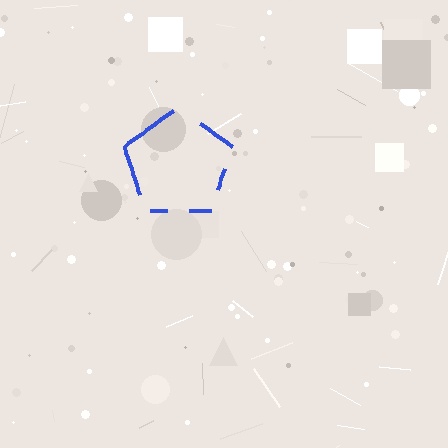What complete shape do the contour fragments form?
The contour fragments form a pentagon.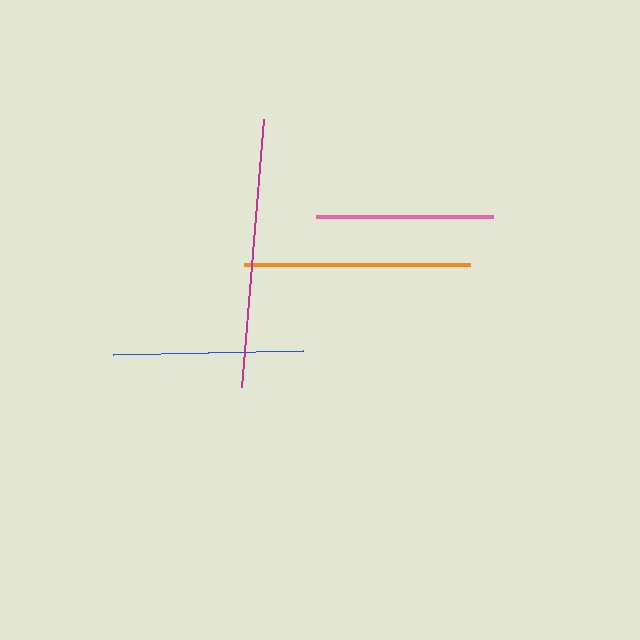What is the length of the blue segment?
The blue segment is approximately 190 pixels long.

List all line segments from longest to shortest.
From longest to shortest: magenta, orange, blue, pink.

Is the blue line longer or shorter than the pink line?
The blue line is longer than the pink line.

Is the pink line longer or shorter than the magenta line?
The magenta line is longer than the pink line.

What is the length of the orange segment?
The orange segment is approximately 226 pixels long.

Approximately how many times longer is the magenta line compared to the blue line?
The magenta line is approximately 1.4 times the length of the blue line.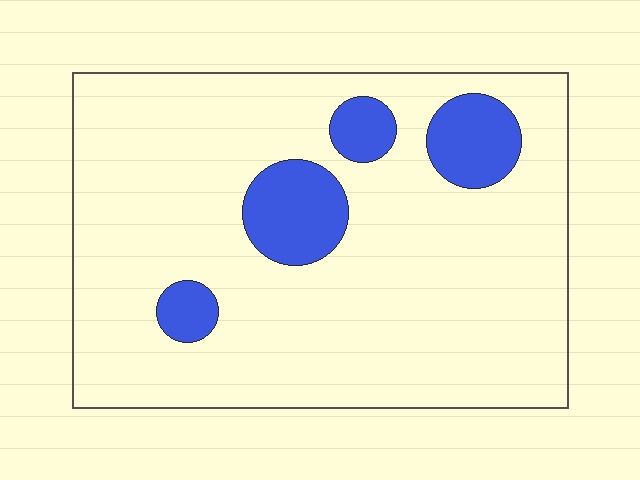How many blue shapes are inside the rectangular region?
4.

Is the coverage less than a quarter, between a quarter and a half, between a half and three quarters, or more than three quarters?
Less than a quarter.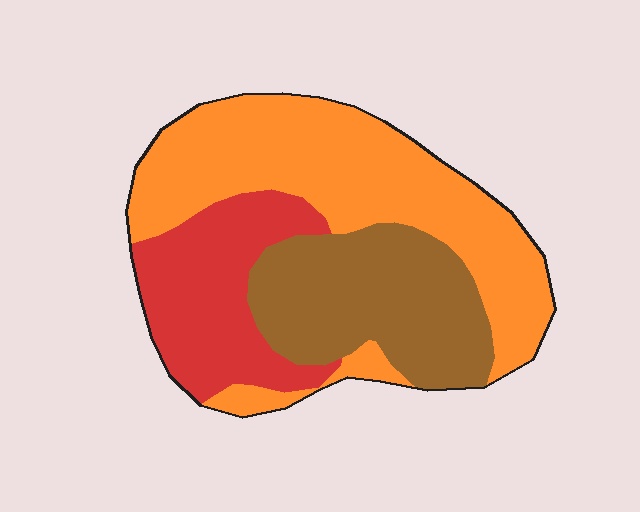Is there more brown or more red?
Brown.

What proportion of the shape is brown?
Brown covers about 30% of the shape.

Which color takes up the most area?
Orange, at roughly 45%.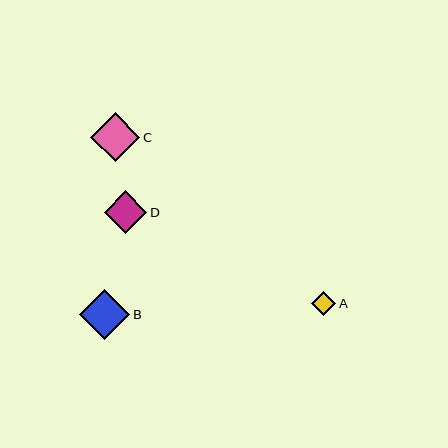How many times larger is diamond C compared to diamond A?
Diamond C is approximately 2.1 times the size of diamond A.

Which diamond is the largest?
Diamond B is the largest with a size of approximately 51 pixels.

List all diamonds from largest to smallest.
From largest to smallest: B, C, D, A.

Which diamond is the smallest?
Diamond A is the smallest with a size of approximately 24 pixels.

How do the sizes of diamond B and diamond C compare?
Diamond B and diamond C are approximately the same size.